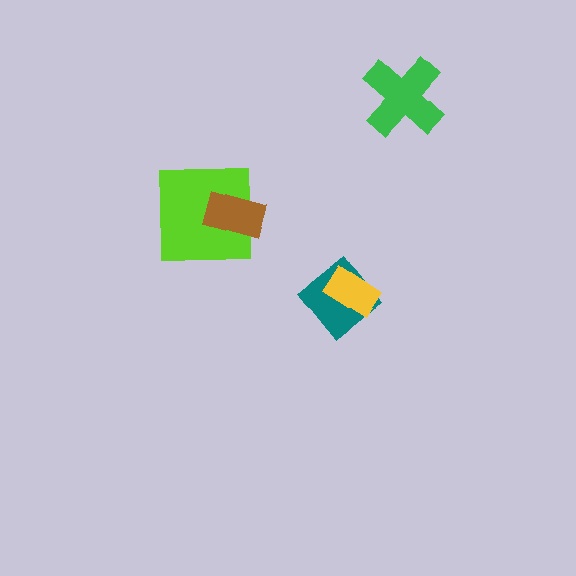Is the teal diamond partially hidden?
Yes, it is partially covered by another shape.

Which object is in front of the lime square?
The brown rectangle is in front of the lime square.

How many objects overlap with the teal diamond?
1 object overlaps with the teal diamond.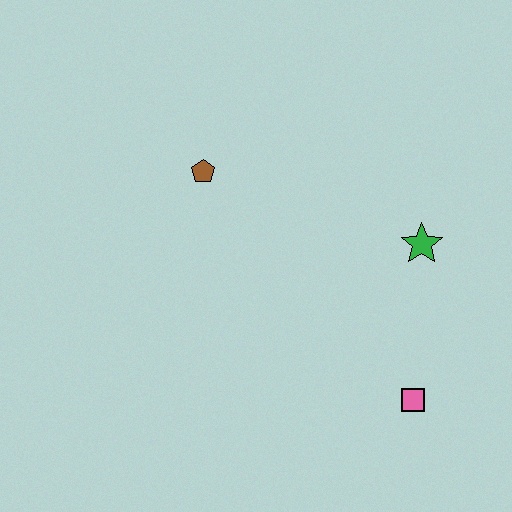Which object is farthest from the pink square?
The brown pentagon is farthest from the pink square.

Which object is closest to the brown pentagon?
The green star is closest to the brown pentagon.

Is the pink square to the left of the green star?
Yes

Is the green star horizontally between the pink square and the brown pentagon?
No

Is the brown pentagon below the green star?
No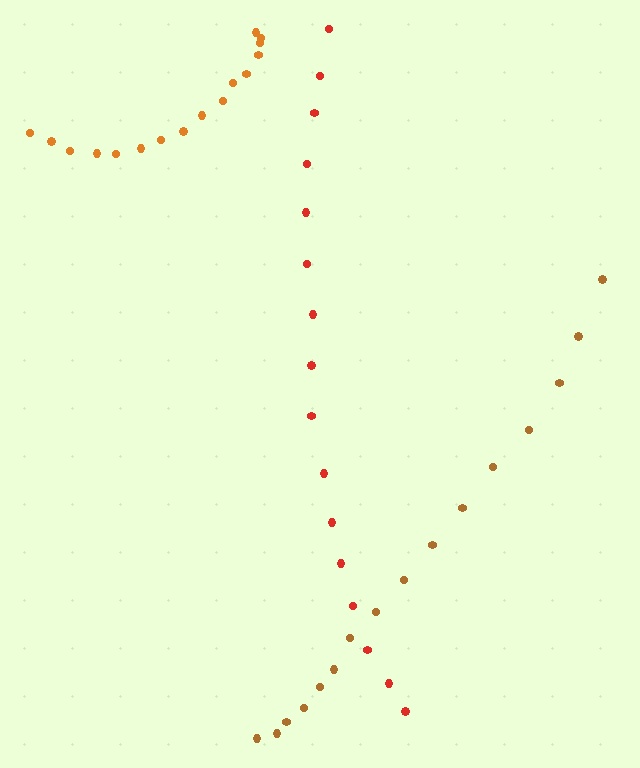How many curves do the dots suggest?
There are 3 distinct paths.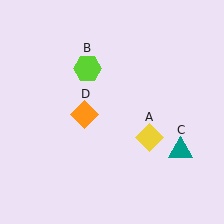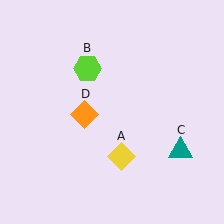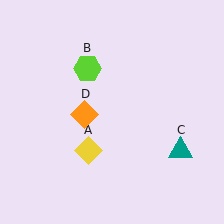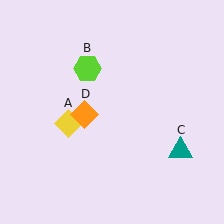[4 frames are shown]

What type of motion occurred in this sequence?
The yellow diamond (object A) rotated clockwise around the center of the scene.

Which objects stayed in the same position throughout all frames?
Lime hexagon (object B) and teal triangle (object C) and orange diamond (object D) remained stationary.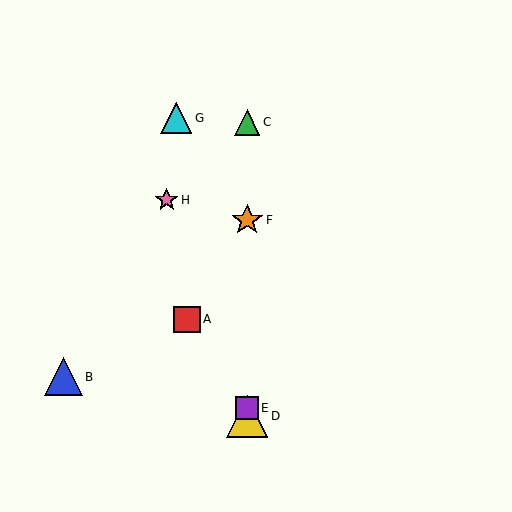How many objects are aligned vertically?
4 objects (C, D, E, F) are aligned vertically.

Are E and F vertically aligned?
Yes, both are at x≈247.